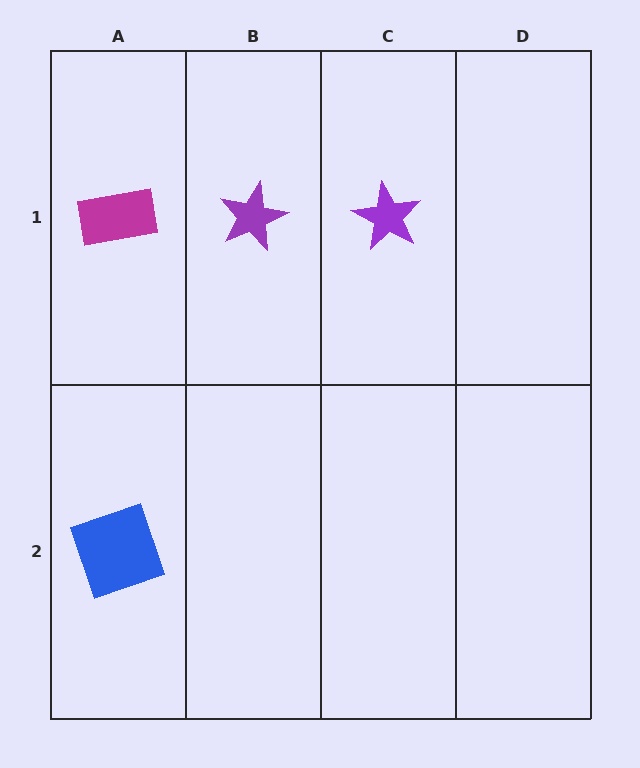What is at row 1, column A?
A magenta rectangle.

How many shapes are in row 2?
1 shape.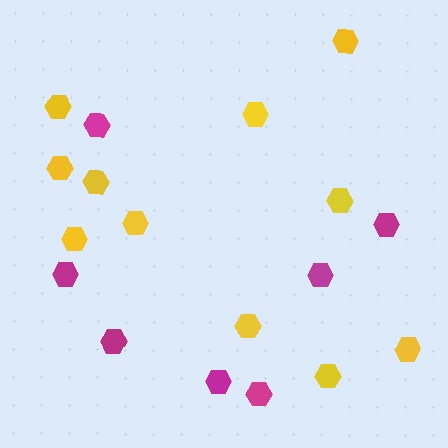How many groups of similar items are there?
There are 2 groups: one group of magenta hexagons (7) and one group of yellow hexagons (11).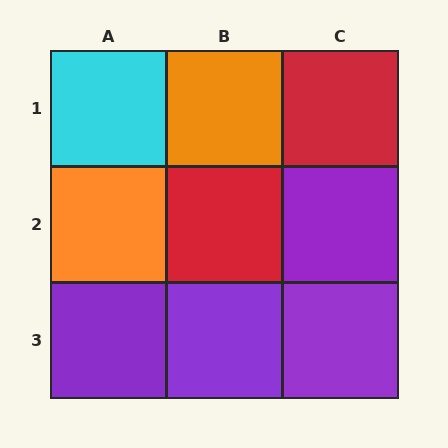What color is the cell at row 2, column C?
Purple.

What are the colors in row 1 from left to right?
Cyan, orange, red.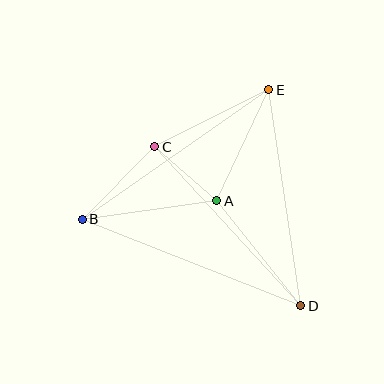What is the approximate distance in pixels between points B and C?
The distance between B and C is approximately 102 pixels.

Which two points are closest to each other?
Points A and C are closest to each other.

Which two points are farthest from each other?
Points B and D are farthest from each other.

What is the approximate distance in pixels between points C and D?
The distance between C and D is approximately 216 pixels.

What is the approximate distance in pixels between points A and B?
The distance between A and B is approximately 136 pixels.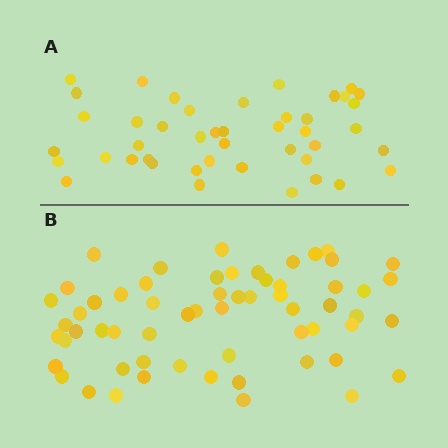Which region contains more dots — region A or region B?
Region B (the bottom region) has more dots.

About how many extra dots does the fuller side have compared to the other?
Region B has approximately 15 more dots than region A.